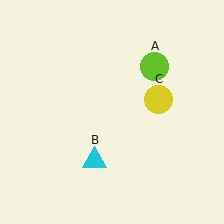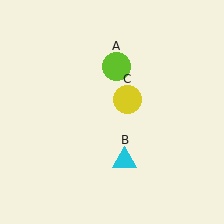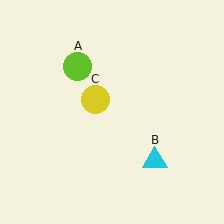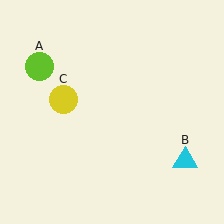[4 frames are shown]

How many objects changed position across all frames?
3 objects changed position: lime circle (object A), cyan triangle (object B), yellow circle (object C).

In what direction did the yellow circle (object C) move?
The yellow circle (object C) moved left.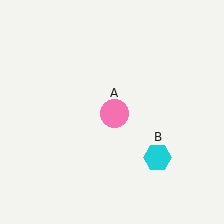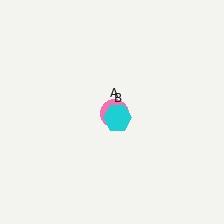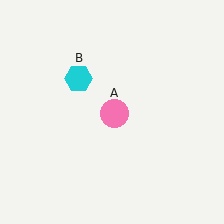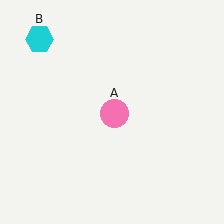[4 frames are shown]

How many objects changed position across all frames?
1 object changed position: cyan hexagon (object B).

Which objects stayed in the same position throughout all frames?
Pink circle (object A) remained stationary.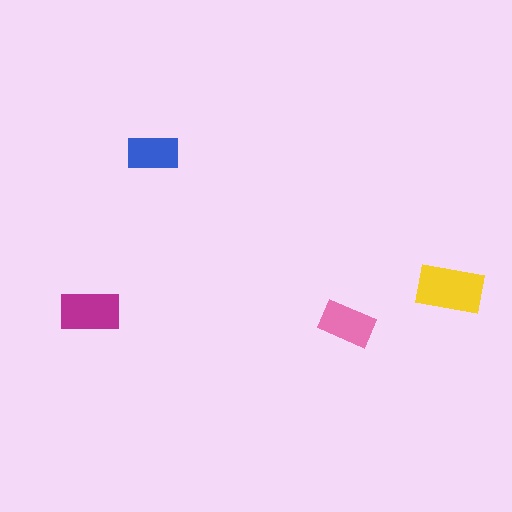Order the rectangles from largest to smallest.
the yellow one, the magenta one, the pink one, the blue one.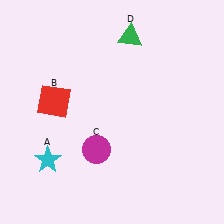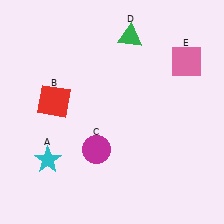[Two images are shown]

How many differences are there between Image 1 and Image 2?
There is 1 difference between the two images.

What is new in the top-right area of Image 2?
A pink square (E) was added in the top-right area of Image 2.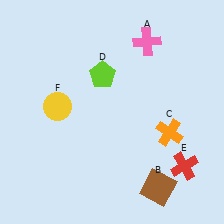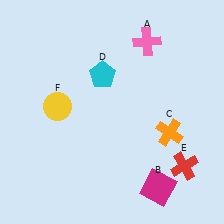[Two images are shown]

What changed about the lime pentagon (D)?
In Image 1, D is lime. In Image 2, it changed to cyan.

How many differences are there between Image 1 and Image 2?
There are 2 differences between the two images.